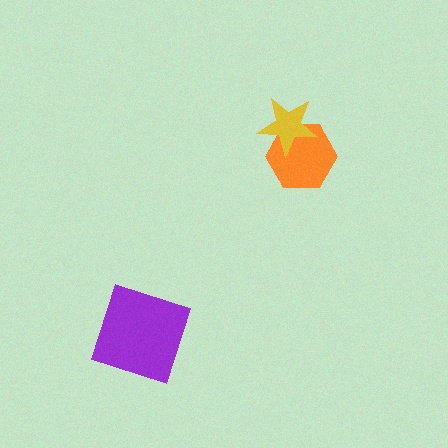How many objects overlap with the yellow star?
1 object overlaps with the yellow star.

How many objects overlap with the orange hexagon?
1 object overlaps with the orange hexagon.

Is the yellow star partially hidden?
No, no other shape covers it.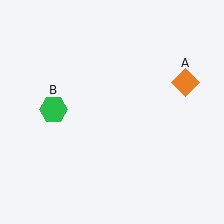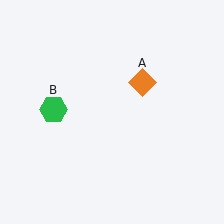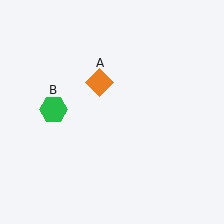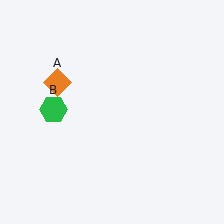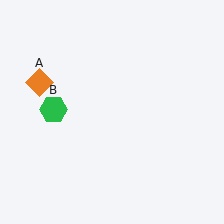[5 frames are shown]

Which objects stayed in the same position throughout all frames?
Green hexagon (object B) remained stationary.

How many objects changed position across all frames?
1 object changed position: orange diamond (object A).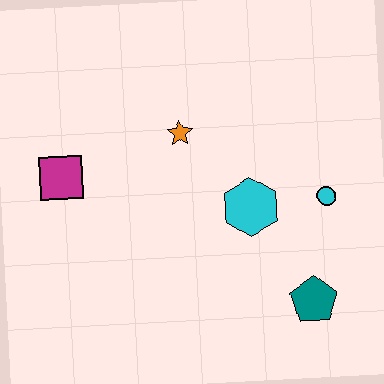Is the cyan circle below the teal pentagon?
No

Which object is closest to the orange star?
The cyan hexagon is closest to the orange star.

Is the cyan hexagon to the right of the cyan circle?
No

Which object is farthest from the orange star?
The teal pentagon is farthest from the orange star.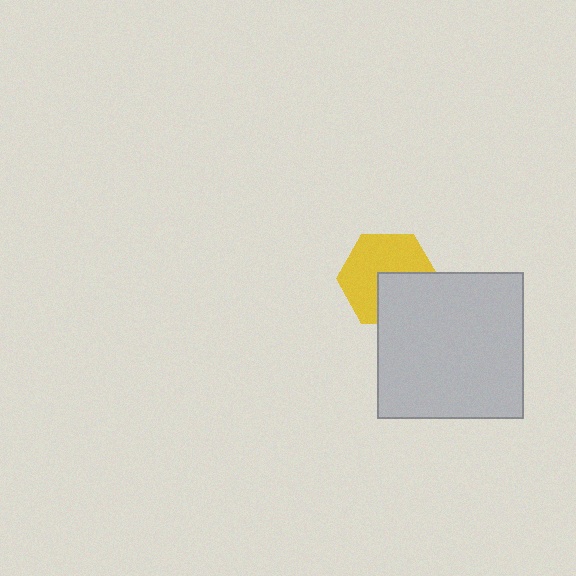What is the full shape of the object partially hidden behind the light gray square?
The partially hidden object is a yellow hexagon.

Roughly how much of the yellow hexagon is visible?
About half of it is visible (roughly 62%).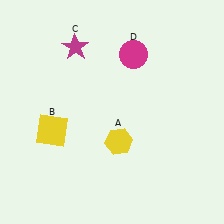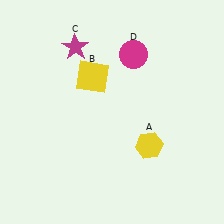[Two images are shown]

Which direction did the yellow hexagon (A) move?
The yellow hexagon (A) moved right.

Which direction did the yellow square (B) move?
The yellow square (B) moved up.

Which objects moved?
The objects that moved are: the yellow hexagon (A), the yellow square (B).